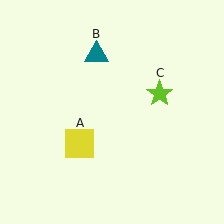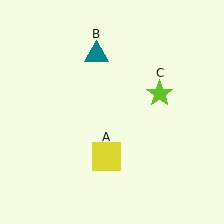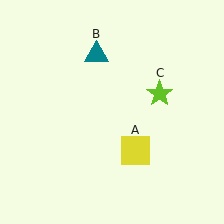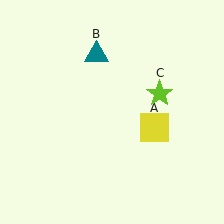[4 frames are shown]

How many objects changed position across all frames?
1 object changed position: yellow square (object A).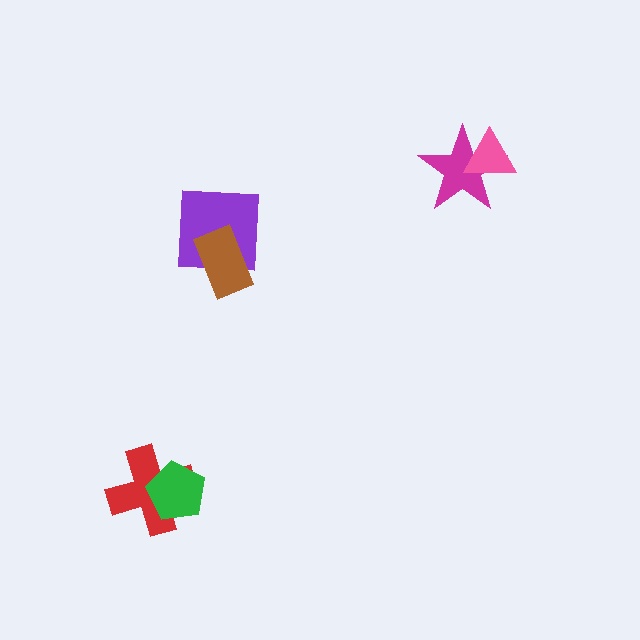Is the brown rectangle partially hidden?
No, no other shape covers it.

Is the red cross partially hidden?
Yes, it is partially covered by another shape.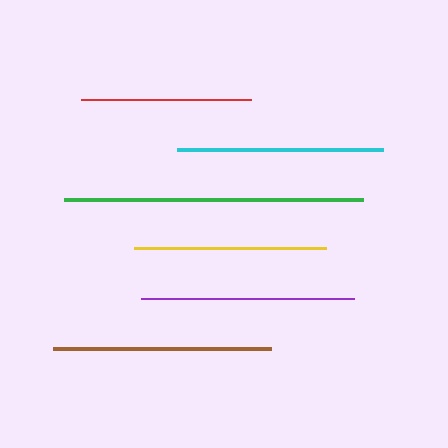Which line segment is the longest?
The green line is the longest at approximately 299 pixels.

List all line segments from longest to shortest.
From longest to shortest: green, brown, purple, cyan, yellow, red.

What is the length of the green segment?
The green segment is approximately 299 pixels long.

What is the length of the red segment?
The red segment is approximately 171 pixels long.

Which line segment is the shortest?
The red line is the shortest at approximately 171 pixels.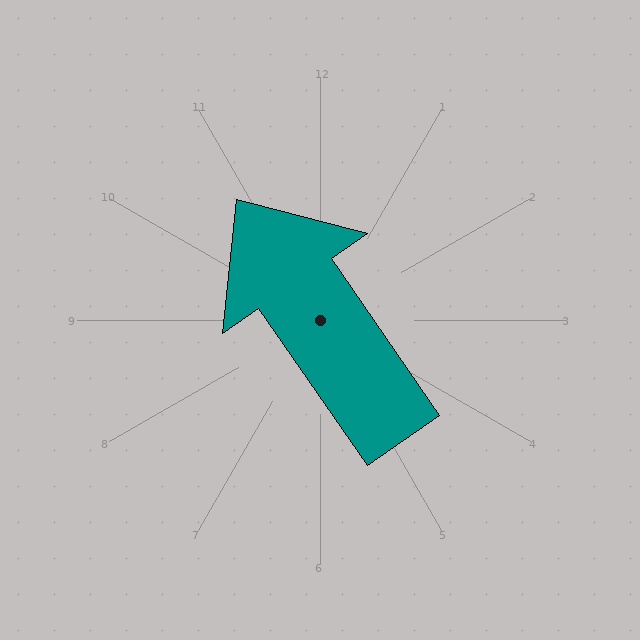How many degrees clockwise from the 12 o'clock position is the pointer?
Approximately 325 degrees.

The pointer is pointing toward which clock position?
Roughly 11 o'clock.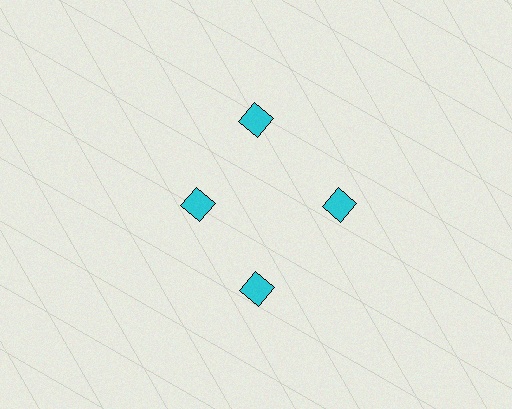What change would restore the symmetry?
The symmetry would be restored by moving it outward, back onto the ring so that all 4 diamonds sit at equal angles and equal distance from the center.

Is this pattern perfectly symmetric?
No. The 4 cyan diamonds are arranged in a ring, but one element near the 9 o'clock position is pulled inward toward the center, breaking the 4-fold rotational symmetry.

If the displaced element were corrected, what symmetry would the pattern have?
It would have 4-fold rotational symmetry — the pattern would map onto itself every 90 degrees.